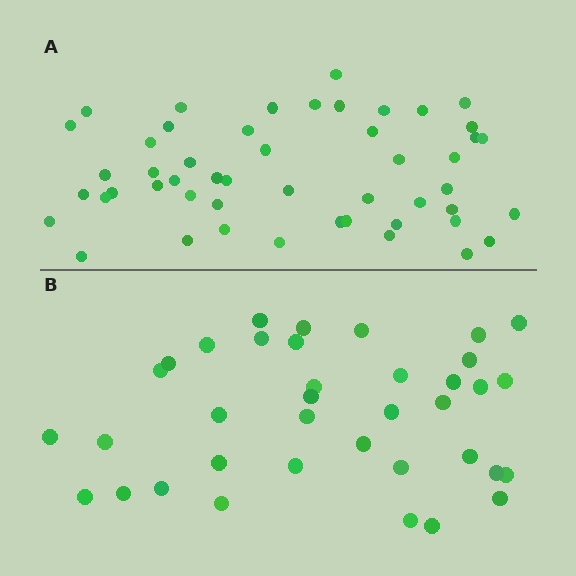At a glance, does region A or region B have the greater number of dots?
Region A (the top region) has more dots.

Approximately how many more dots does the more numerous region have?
Region A has approximately 15 more dots than region B.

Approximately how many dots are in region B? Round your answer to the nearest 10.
About 40 dots. (The exact count is 37, which rounds to 40.)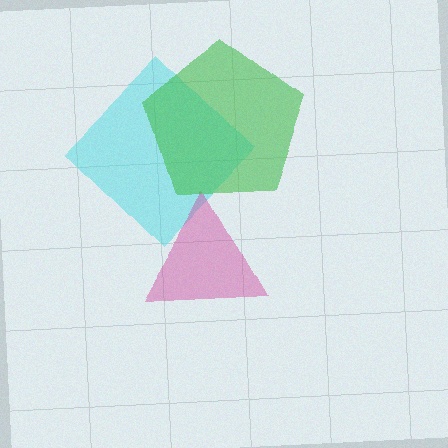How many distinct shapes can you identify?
There are 3 distinct shapes: a cyan diamond, a magenta triangle, a green pentagon.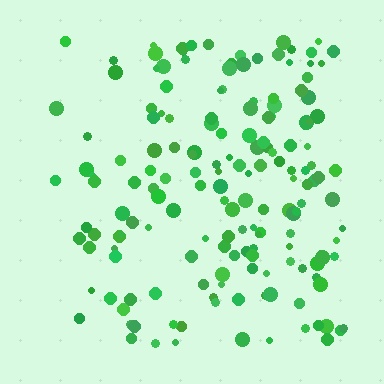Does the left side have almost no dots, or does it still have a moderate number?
Still a moderate number, just noticeably fewer than the right.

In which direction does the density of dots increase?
From left to right, with the right side densest.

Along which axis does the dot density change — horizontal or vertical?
Horizontal.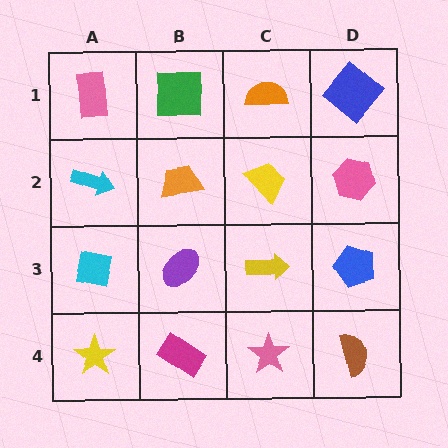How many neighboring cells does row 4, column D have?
2.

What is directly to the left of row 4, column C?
A magenta rectangle.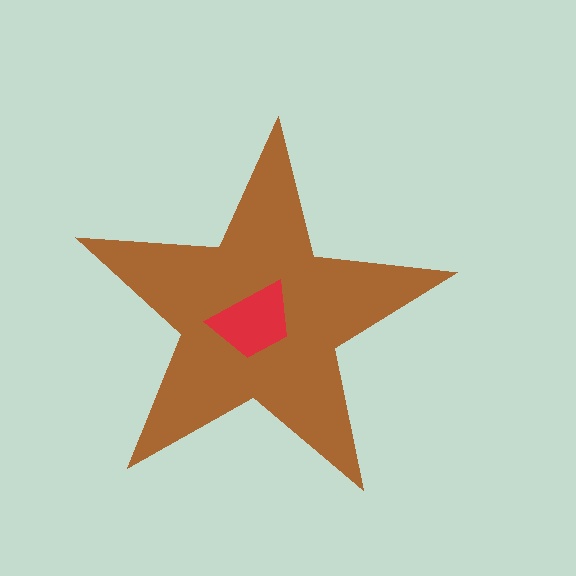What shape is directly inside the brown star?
The red trapezoid.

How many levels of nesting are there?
2.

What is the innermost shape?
The red trapezoid.